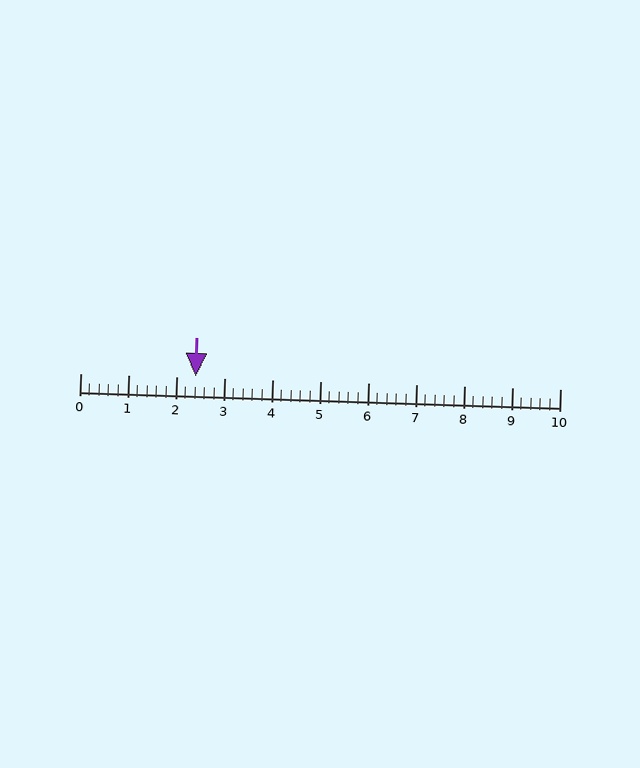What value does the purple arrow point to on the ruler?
The purple arrow points to approximately 2.4.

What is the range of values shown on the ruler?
The ruler shows values from 0 to 10.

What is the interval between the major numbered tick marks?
The major tick marks are spaced 1 units apart.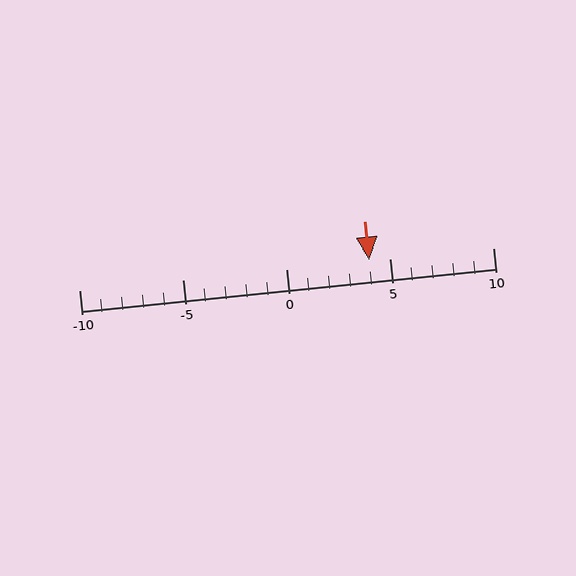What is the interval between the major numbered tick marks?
The major tick marks are spaced 5 units apart.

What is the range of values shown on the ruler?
The ruler shows values from -10 to 10.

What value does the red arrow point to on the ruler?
The red arrow points to approximately 4.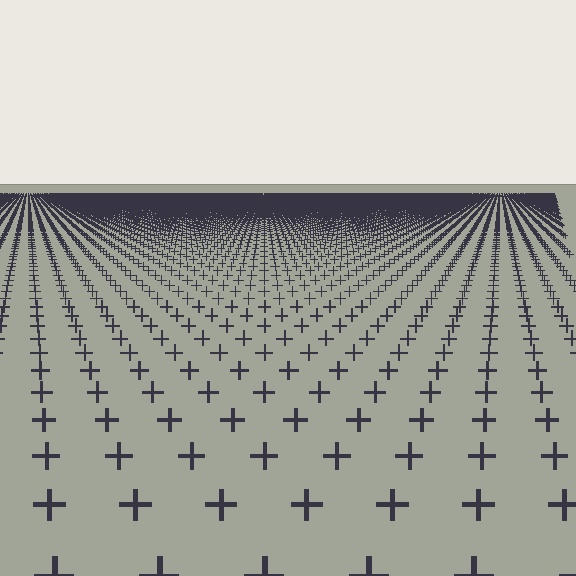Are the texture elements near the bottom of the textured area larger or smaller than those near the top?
Larger. Near the bottom, elements are closer to the viewer and appear at a bigger on-screen size.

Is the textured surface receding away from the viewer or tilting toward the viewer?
The surface is receding away from the viewer. Texture elements get smaller and denser toward the top.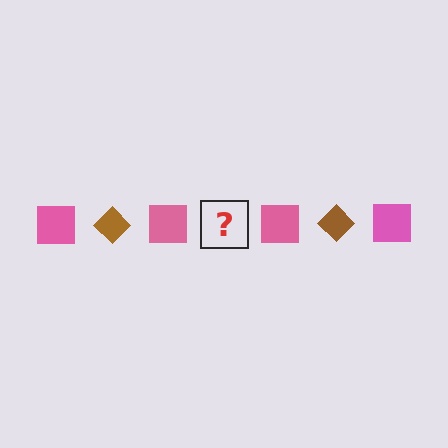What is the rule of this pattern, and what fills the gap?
The rule is that the pattern alternates between pink square and brown diamond. The gap should be filled with a brown diamond.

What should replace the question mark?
The question mark should be replaced with a brown diamond.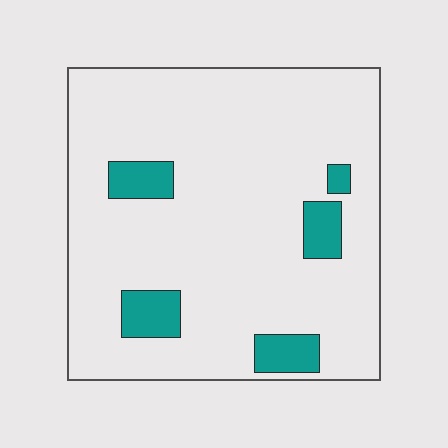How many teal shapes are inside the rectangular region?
5.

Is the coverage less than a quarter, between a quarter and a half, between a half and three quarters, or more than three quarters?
Less than a quarter.